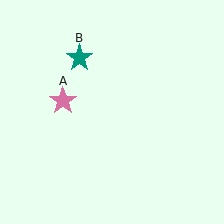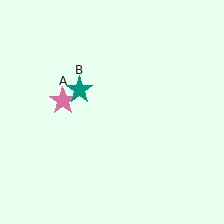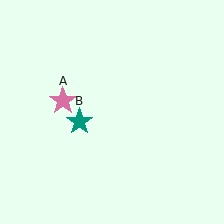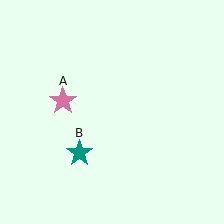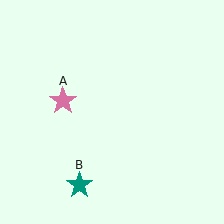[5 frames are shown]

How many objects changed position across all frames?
1 object changed position: teal star (object B).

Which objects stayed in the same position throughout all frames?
Pink star (object A) remained stationary.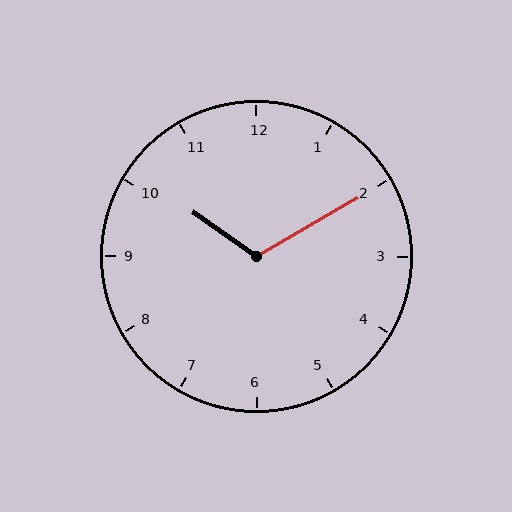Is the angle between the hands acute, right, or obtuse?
It is obtuse.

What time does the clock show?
10:10.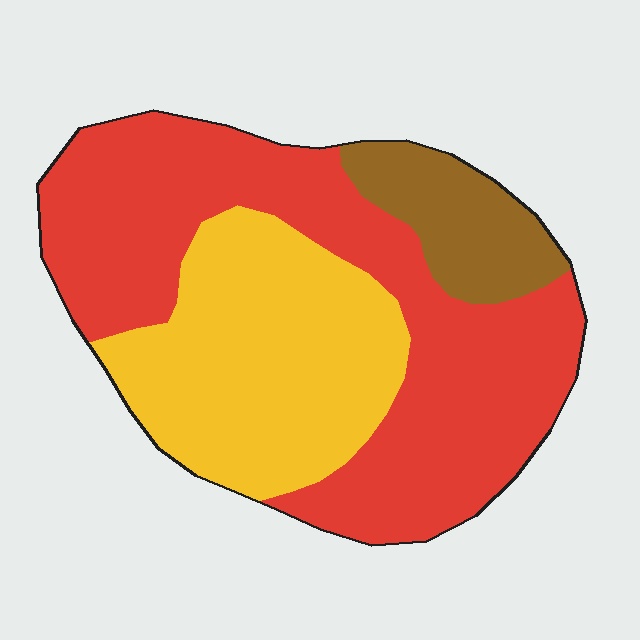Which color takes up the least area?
Brown, at roughly 10%.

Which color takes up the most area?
Red, at roughly 55%.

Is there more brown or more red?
Red.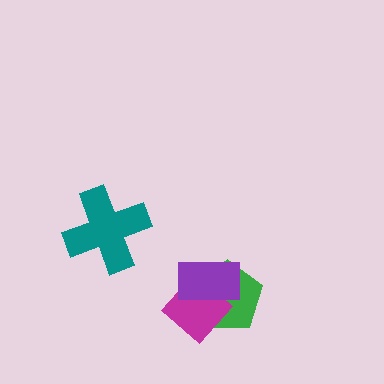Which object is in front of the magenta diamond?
The purple rectangle is in front of the magenta diamond.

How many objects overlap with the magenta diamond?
2 objects overlap with the magenta diamond.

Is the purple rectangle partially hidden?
No, no other shape covers it.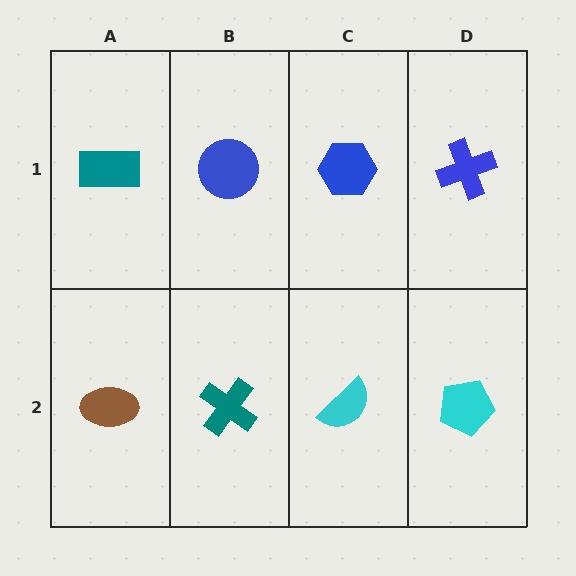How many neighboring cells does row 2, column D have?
2.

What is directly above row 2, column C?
A blue hexagon.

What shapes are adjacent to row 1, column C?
A cyan semicircle (row 2, column C), a blue circle (row 1, column B), a blue cross (row 1, column D).